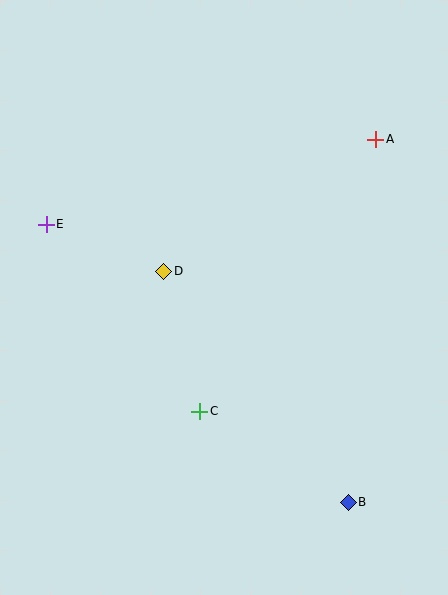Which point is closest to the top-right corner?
Point A is closest to the top-right corner.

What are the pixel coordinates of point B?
Point B is at (348, 502).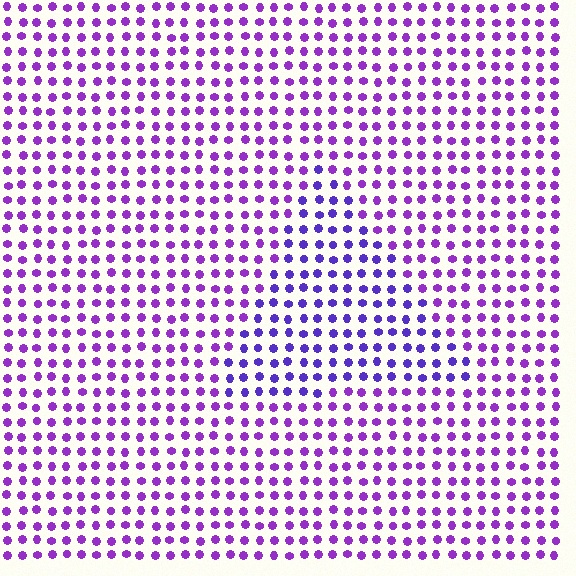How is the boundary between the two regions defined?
The boundary is defined purely by a slight shift in hue (about 25 degrees). Spacing, size, and orientation are identical on both sides.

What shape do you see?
I see a triangle.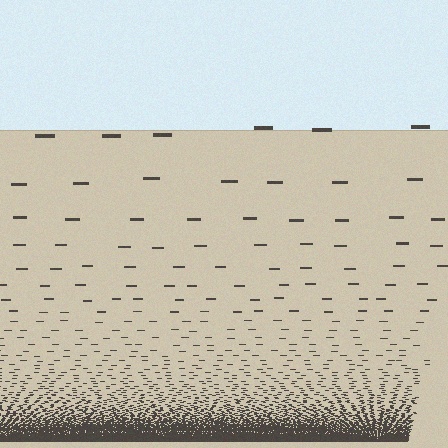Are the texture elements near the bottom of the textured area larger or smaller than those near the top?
Smaller. The gradient is inverted — elements near the bottom are smaller and denser.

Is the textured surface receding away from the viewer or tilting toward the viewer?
The surface appears to tilt toward the viewer. Texture elements get larger and sparser toward the top.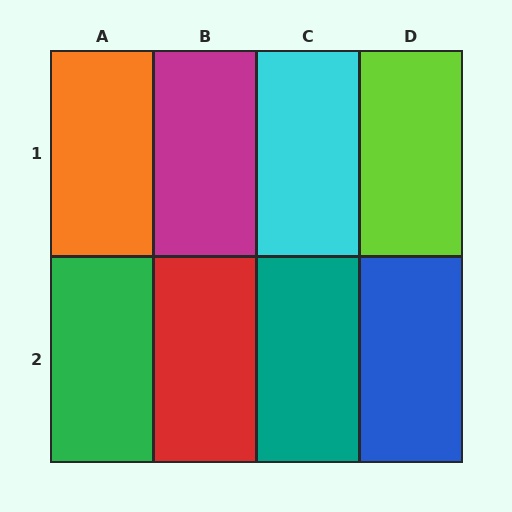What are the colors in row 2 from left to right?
Green, red, teal, blue.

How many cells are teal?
1 cell is teal.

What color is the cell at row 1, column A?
Orange.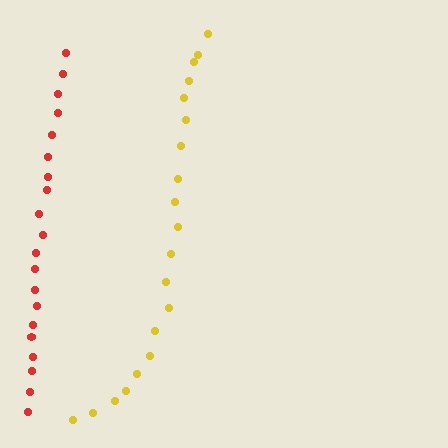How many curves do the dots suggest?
There are 2 distinct paths.